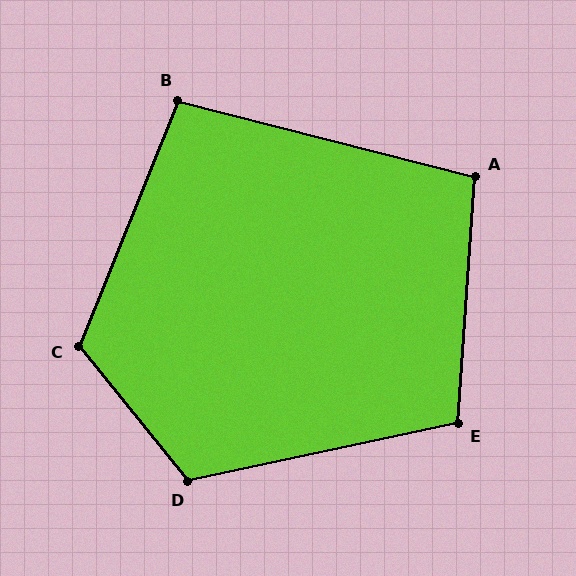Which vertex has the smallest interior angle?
B, at approximately 98 degrees.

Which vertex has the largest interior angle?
C, at approximately 119 degrees.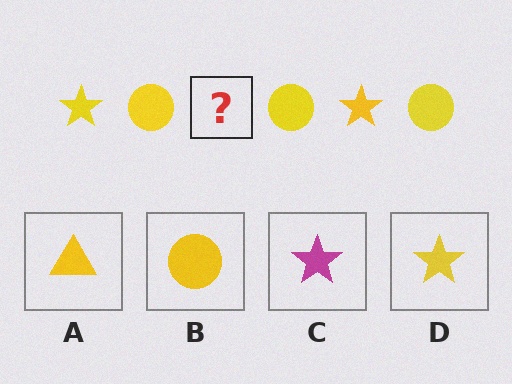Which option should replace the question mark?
Option D.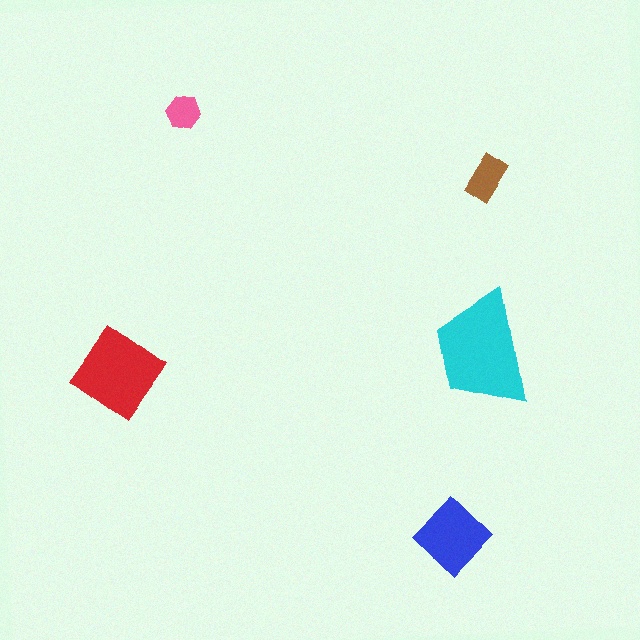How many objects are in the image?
There are 5 objects in the image.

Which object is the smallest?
The pink hexagon.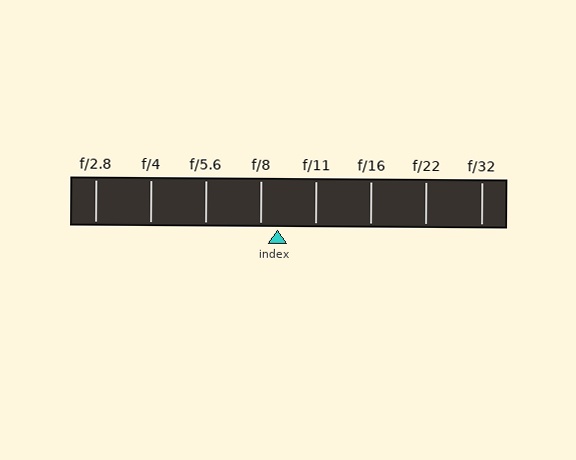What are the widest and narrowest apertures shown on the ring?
The widest aperture shown is f/2.8 and the narrowest is f/32.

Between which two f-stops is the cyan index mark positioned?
The index mark is between f/8 and f/11.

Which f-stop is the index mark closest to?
The index mark is closest to f/8.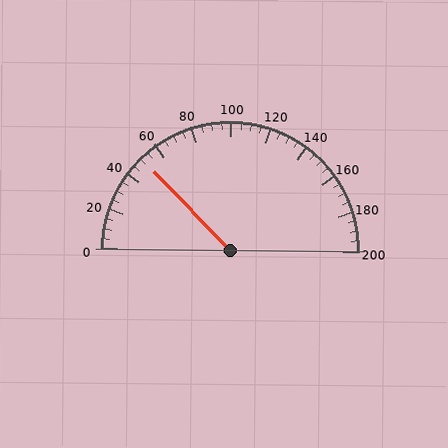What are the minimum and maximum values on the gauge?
The gauge ranges from 0 to 200.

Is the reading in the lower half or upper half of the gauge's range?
The reading is in the lower half of the range (0 to 200).